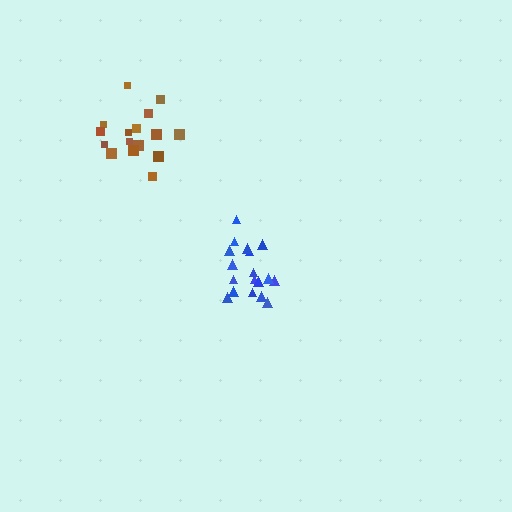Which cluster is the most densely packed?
Blue.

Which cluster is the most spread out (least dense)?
Brown.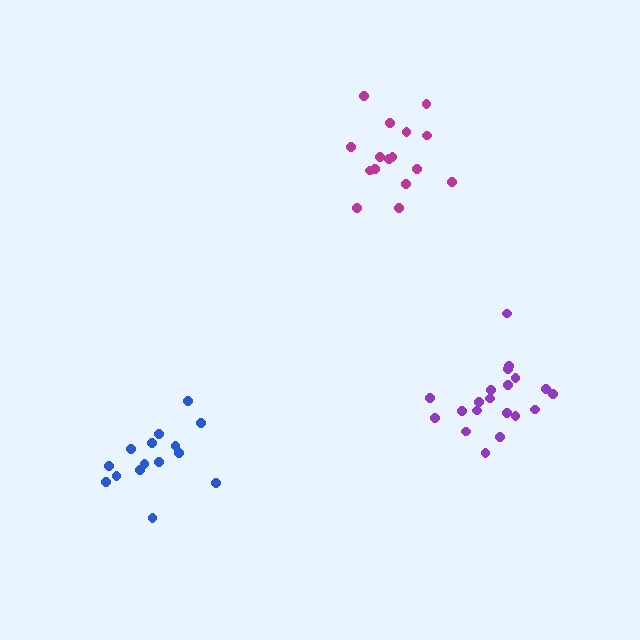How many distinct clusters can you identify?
There are 3 distinct clusters.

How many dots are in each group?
Group 1: 16 dots, Group 2: 15 dots, Group 3: 20 dots (51 total).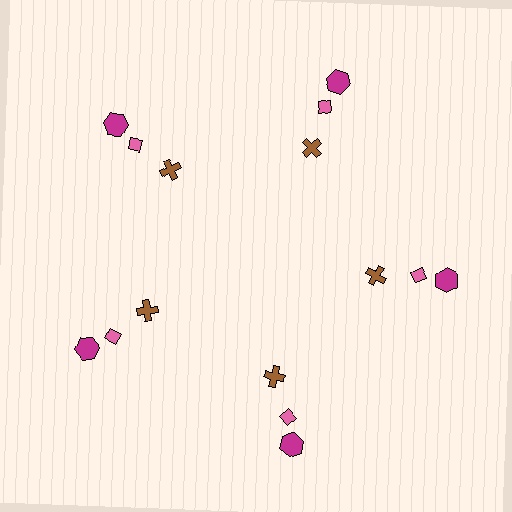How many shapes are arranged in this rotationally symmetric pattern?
There are 15 shapes, arranged in 5 groups of 3.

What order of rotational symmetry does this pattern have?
This pattern has 5-fold rotational symmetry.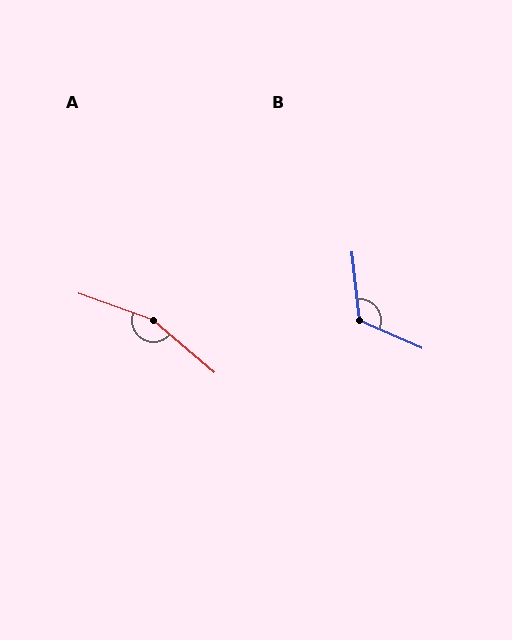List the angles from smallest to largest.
B (119°), A (159°).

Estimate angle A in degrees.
Approximately 159 degrees.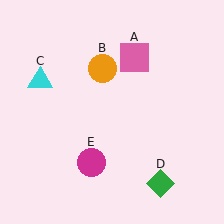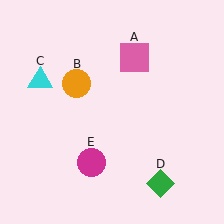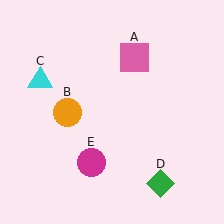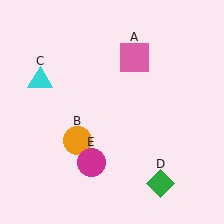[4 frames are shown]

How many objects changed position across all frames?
1 object changed position: orange circle (object B).